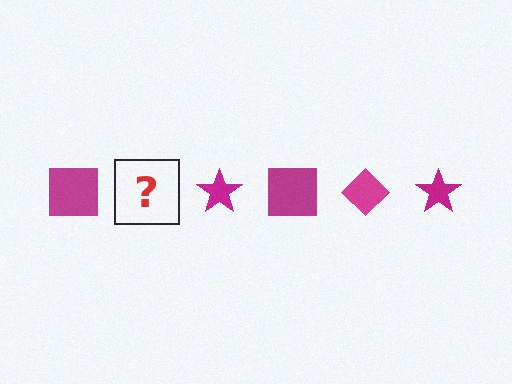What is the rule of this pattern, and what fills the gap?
The rule is that the pattern cycles through square, diamond, star shapes in magenta. The gap should be filled with a magenta diamond.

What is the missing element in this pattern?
The missing element is a magenta diamond.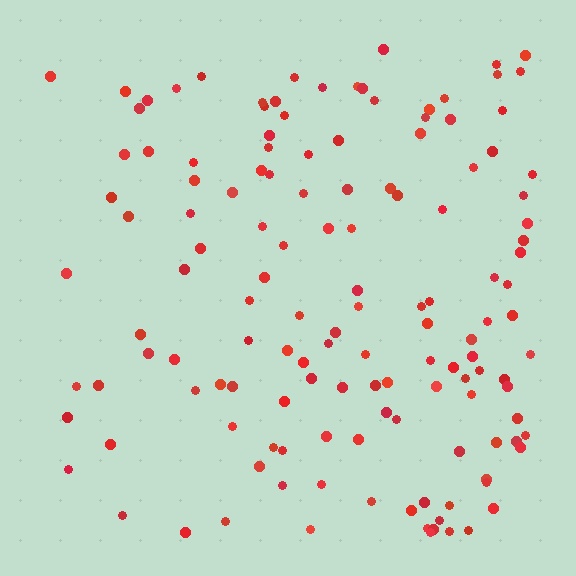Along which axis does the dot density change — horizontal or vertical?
Horizontal.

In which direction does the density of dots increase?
From left to right, with the right side densest.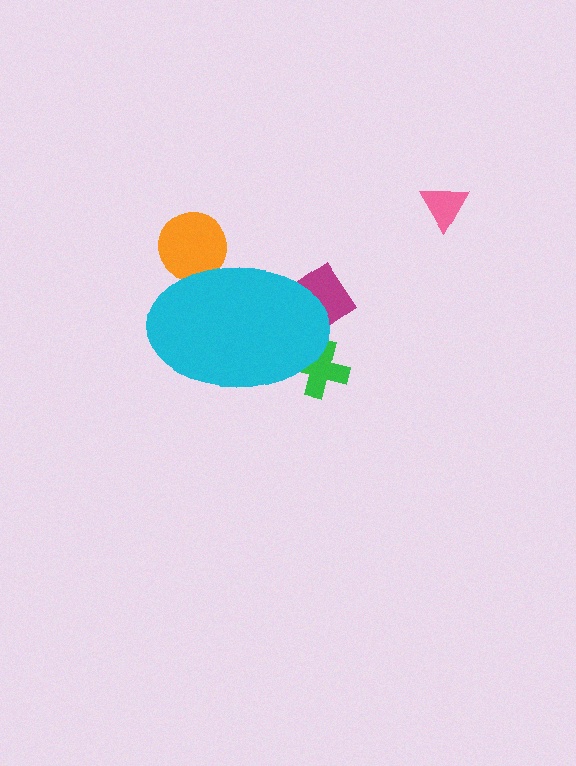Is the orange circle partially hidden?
Yes, the orange circle is partially hidden behind the cyan ellipse.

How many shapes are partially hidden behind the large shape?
3 shapes are partially hidden.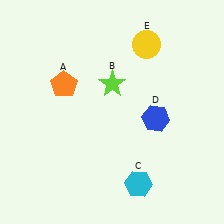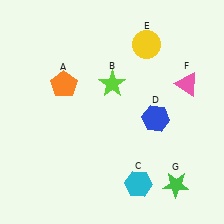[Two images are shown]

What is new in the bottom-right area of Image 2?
A green star (G) was added in the bottom-right area of Image 2.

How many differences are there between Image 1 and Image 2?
There are 2 differences between the two images.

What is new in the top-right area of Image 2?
A pink triangle (F) was added in the top-right area of Image 2.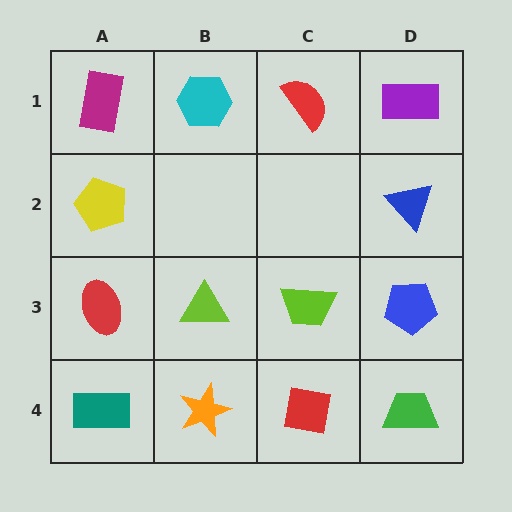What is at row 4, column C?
A red square.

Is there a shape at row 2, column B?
No, that cell is empty.